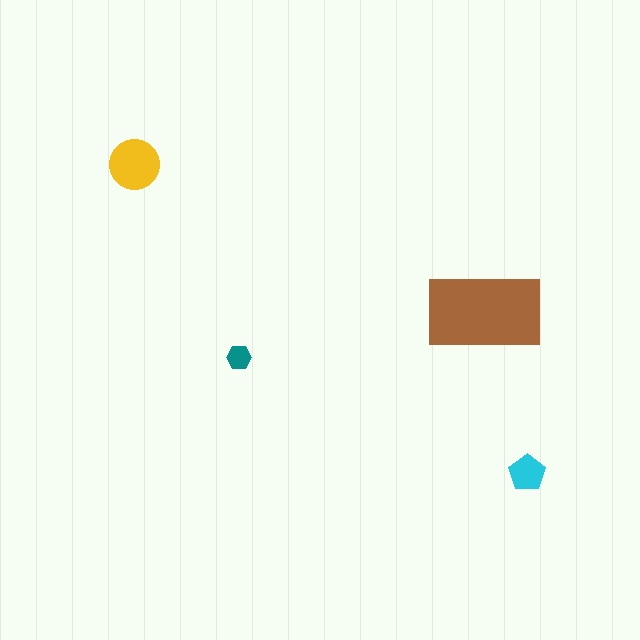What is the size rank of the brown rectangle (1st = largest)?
1st.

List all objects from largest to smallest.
The brown rectangle, the yellow circle, the cyan pentagon, the teal hexagon.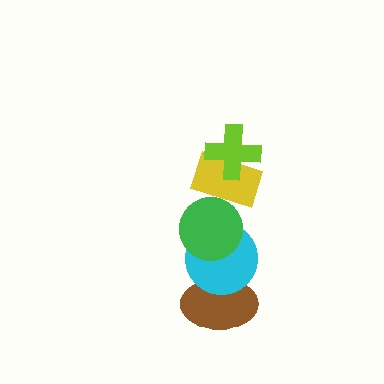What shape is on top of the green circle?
The yellow rectangle is on top of the green circle.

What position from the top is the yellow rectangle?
The yellow rectangle is 2nd from the top.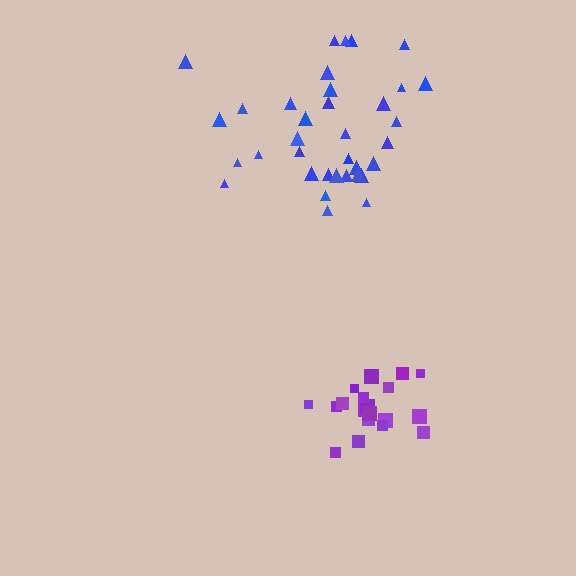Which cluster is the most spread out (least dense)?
Blue.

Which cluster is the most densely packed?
Purple.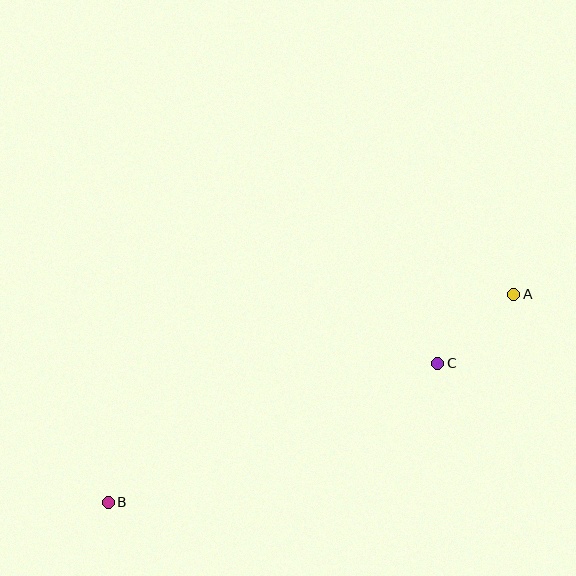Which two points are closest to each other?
Points A and C are closest to each other.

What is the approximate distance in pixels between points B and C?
The distance between B and C is approximately 358 pixels.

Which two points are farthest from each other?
Points A and B are farthest from each other.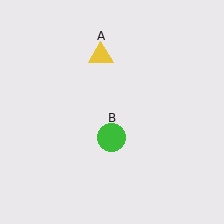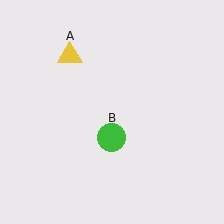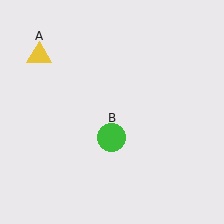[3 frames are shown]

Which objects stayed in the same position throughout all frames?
Green circle (object B) remained stationary.